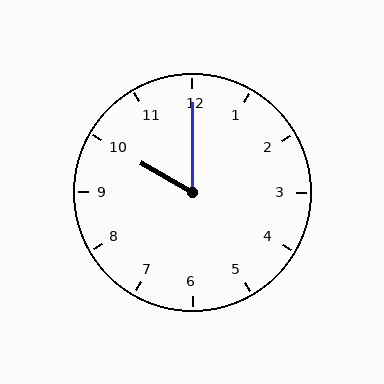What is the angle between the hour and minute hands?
Approximately 60 degrees.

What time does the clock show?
10:00.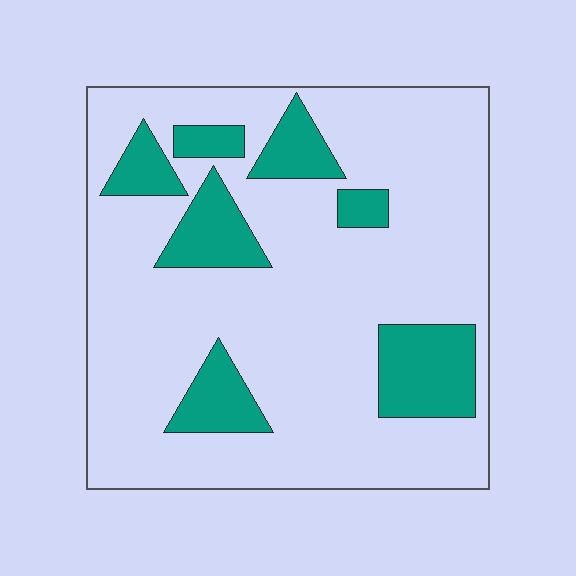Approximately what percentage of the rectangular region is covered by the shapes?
Approximately 20%.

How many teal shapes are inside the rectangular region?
7.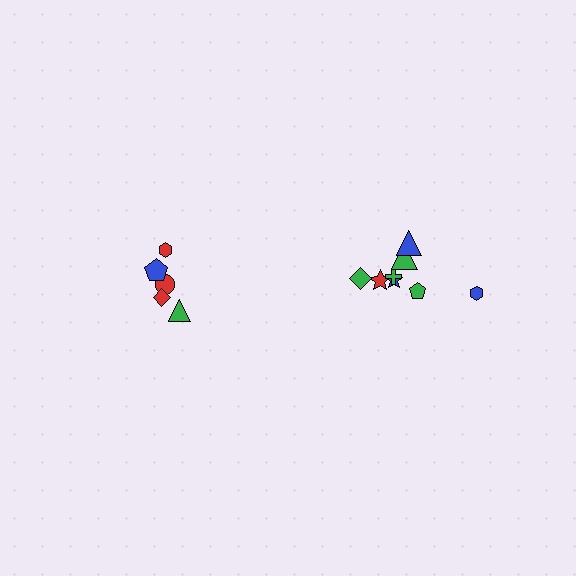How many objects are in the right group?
There are 8 objects.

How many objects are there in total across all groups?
There are 13 objects.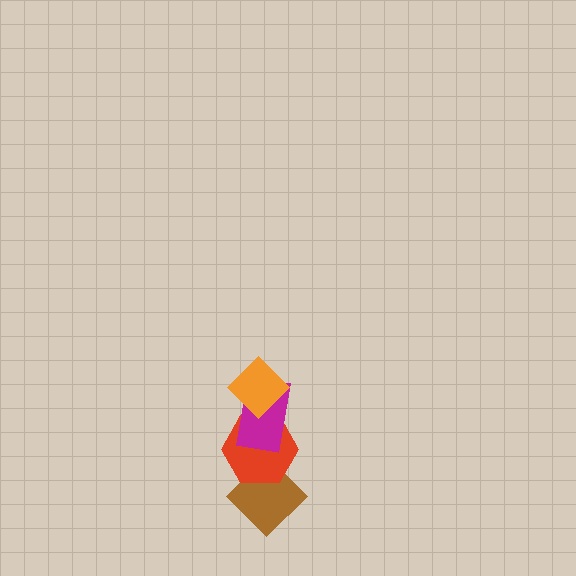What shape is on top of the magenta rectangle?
The orange diamond is on top of the magenta rectangle.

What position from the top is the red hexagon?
The red hexagon is 3rd from the top.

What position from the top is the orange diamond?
The orange diamond is 1st from the top.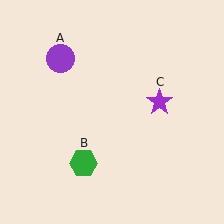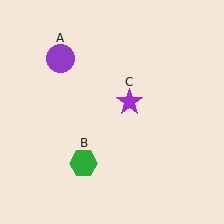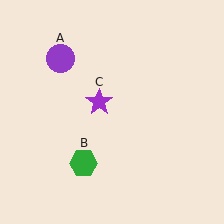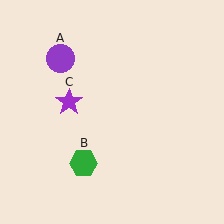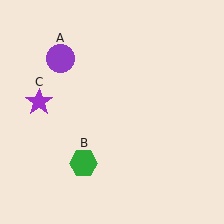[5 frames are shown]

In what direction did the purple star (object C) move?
The purple star (object C) moved left.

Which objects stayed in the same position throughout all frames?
Purple circle (object A) and green hexagon (object B) remained stationary.